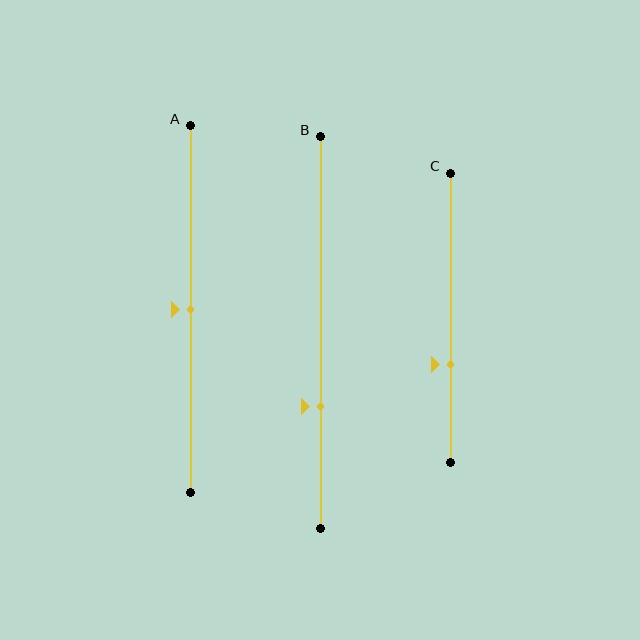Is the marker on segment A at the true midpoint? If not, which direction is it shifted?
Yes, the marker on segment A is at the true midpoint.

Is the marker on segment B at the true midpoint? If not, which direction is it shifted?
No, the marker on segment B is shifted downward by about 19% of the segment length.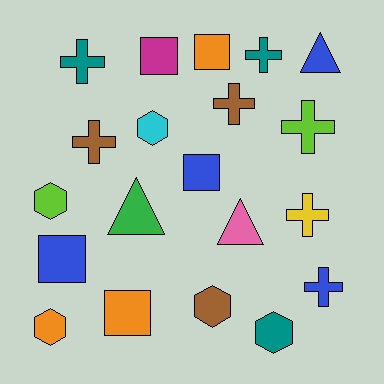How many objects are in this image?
There are 20 objects.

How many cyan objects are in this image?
There is 1 cyan object.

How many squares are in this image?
There are 5 squares.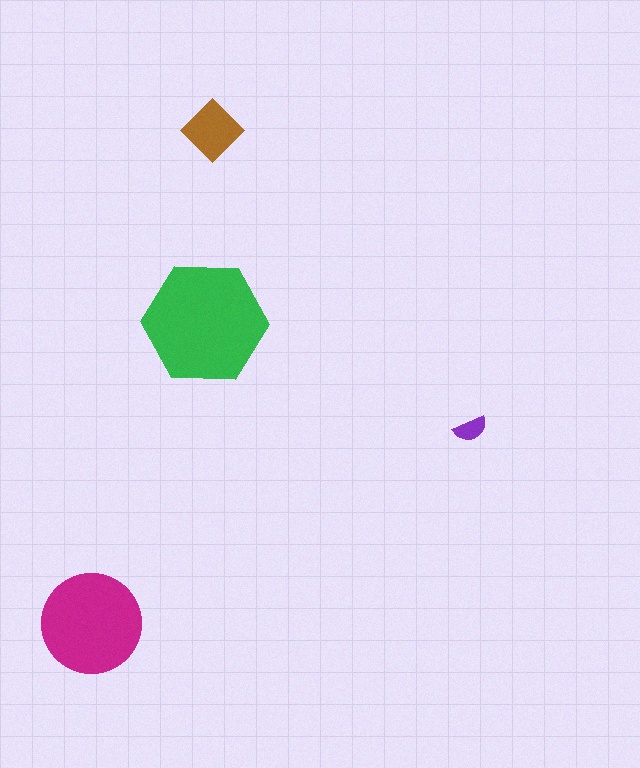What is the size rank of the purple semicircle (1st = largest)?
4th.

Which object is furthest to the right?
The purple semicircle is rightmost.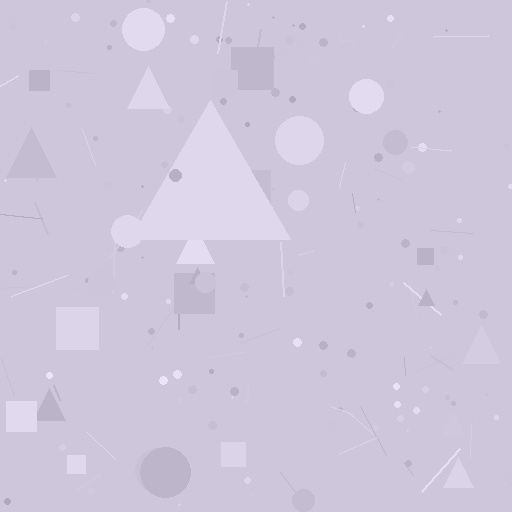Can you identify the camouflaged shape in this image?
The camouflaged shape is a triangle.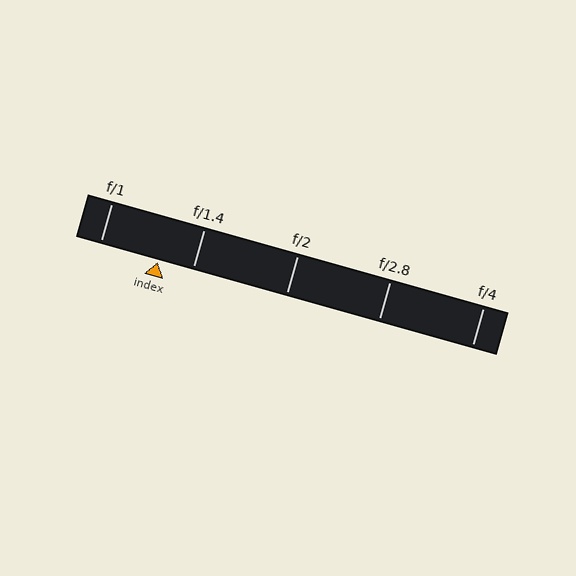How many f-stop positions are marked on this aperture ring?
There are 5 f-stop positions marked.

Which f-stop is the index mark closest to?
The index mark is closest to f/1.4.